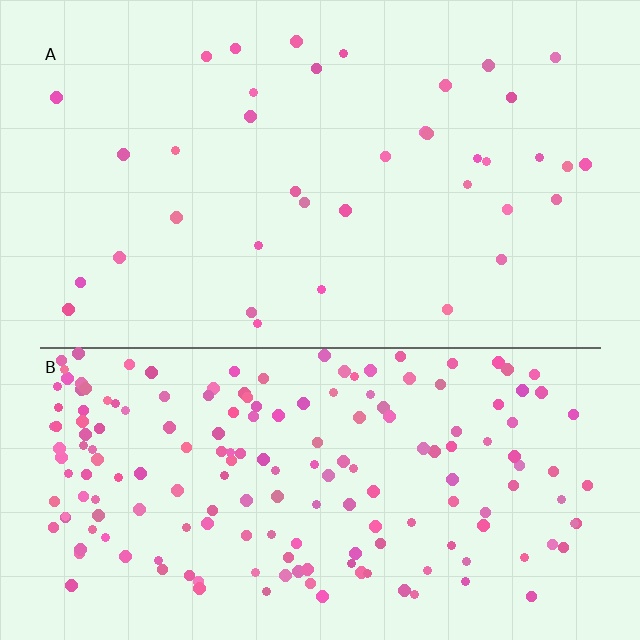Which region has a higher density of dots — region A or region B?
B (the bottom).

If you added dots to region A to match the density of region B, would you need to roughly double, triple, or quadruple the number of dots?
Approximately quadruple.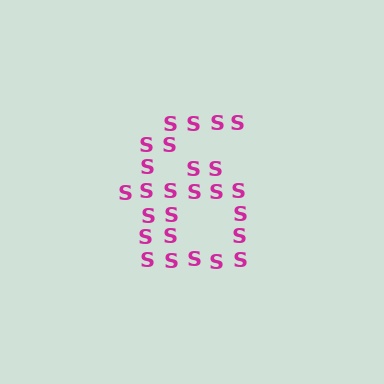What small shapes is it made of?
It is made of small letter S's.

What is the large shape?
The large shape is the digit 6.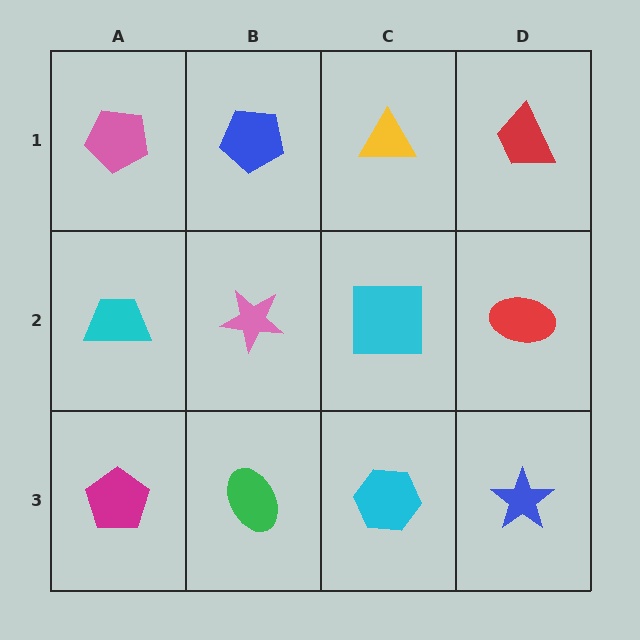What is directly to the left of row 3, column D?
A cyan hexagon.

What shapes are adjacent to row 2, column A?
A pink pentagon (row 1, column A), a magenta pentagon (row 3, column A), a pink star (row 2, column B).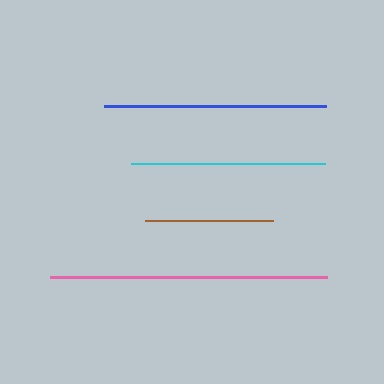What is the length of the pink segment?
The pink segment is approximately 277 pixels long.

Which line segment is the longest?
The pink line is the longest at approximately 277 pixels.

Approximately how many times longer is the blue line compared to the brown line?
The blue line is approximately 1.7 times the length of the brown line.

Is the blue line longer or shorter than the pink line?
The pink line is longer than the blue line.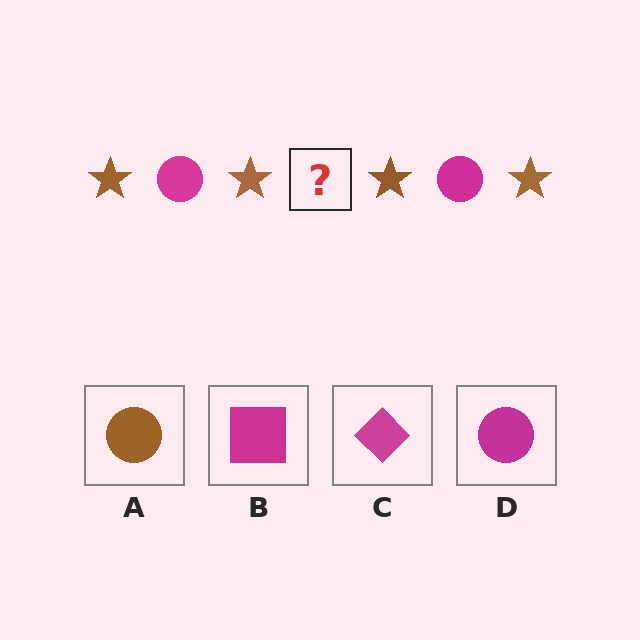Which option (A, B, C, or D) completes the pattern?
D.